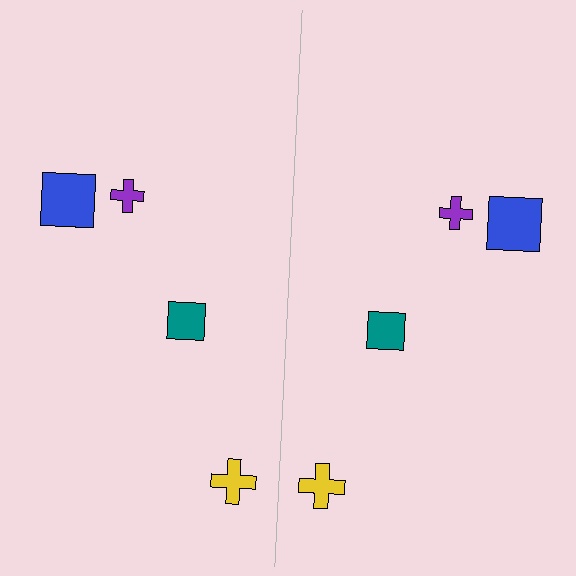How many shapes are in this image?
There are 8 shapes in this image.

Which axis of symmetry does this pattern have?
The pattern has a vertical axis of symmetry running through the center of the image.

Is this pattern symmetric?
Yes, this pattern has bilateral (reflection) symmetry.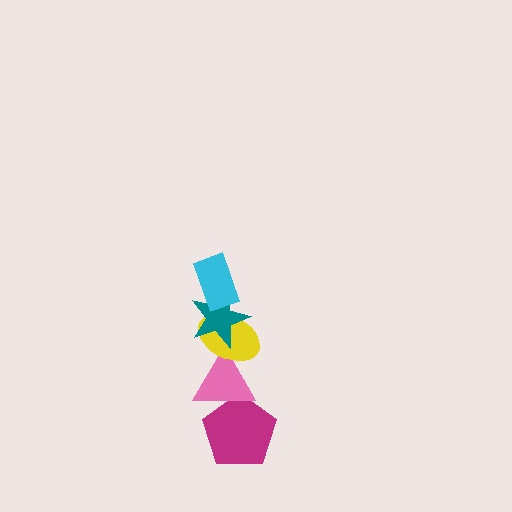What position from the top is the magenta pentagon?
The magenta pentagon is 5th from the top.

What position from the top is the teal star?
The teal star is 2nd from the top.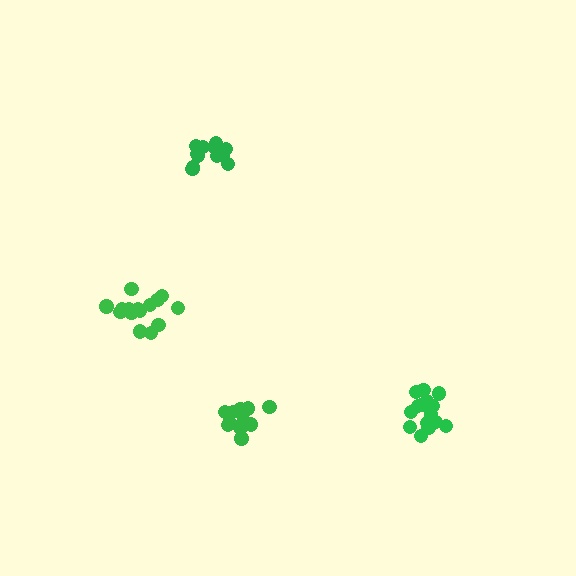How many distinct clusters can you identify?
There are 4 distinct clusters.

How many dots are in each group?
Group 1: 15 dots, Group 2: 13 dots, Group 3: 16 dots, Group 4: 13 dots (57 total).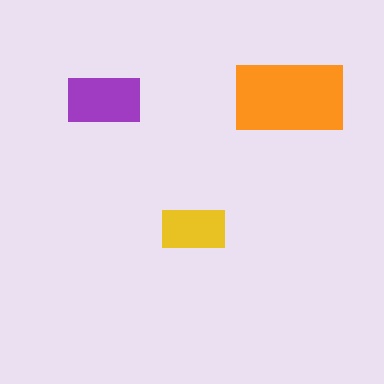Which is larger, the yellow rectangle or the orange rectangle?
The orange one.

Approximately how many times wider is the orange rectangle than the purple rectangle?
About 1.5 times wider.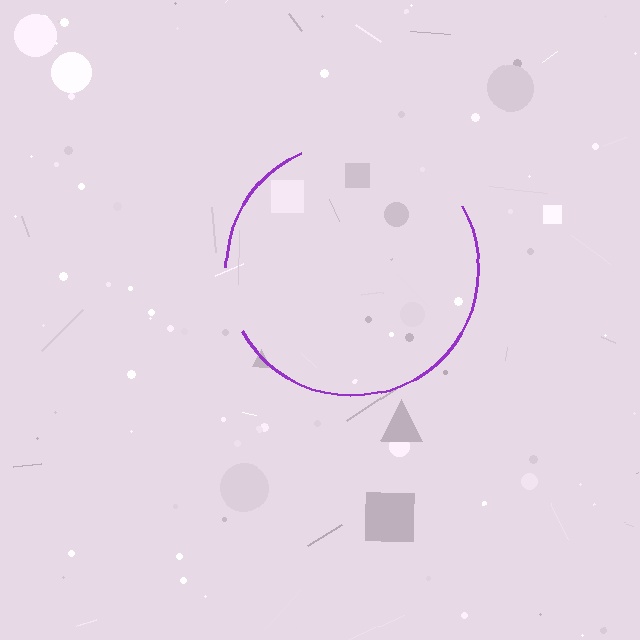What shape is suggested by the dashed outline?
The dashed outline suggests a circle.